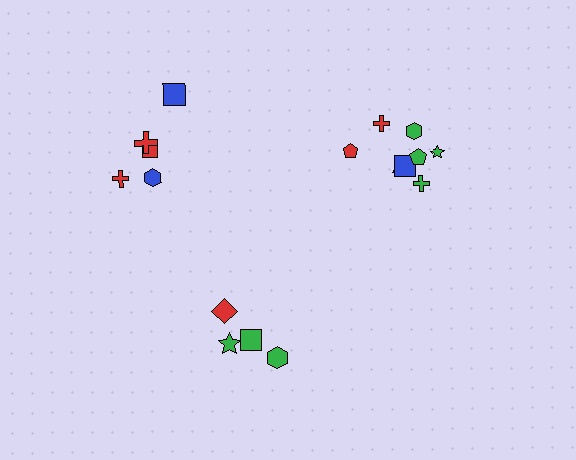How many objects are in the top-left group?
There are 5 objects.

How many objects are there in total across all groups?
There are 17 objects.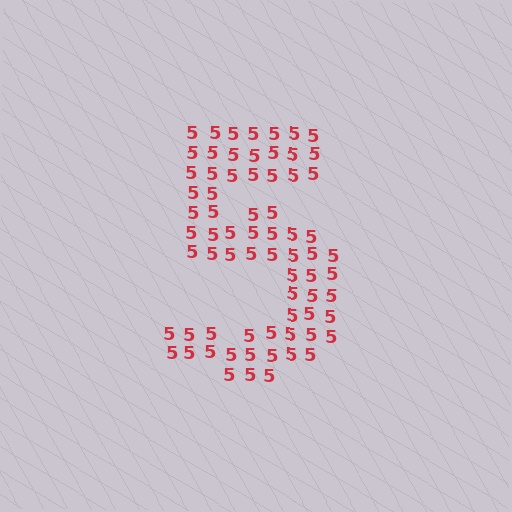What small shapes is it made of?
It is made of small digit 5's.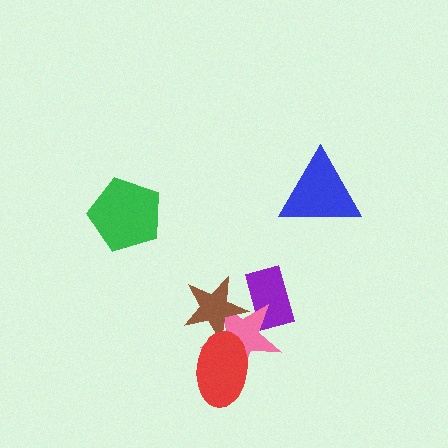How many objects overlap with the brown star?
3 objects overlap with the brown star.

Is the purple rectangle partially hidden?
Yes, it is partially covered by another shape.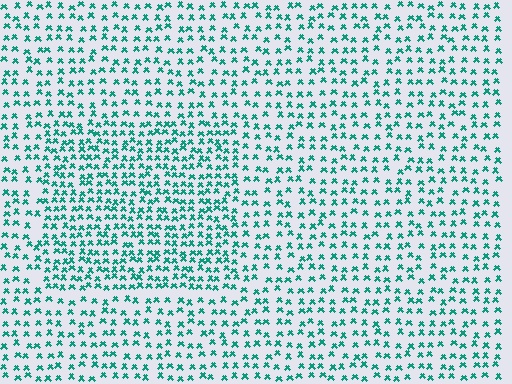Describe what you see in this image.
The image contains small teal elements arranged at two different densities. A rectangle-shaped region is visible where the elements are more densely packed than the surrounding area.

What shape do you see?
I see a rectangle.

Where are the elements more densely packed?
The elements are more densely packed inside the rectangle boundary.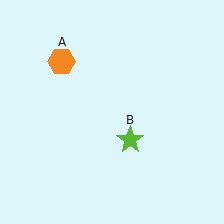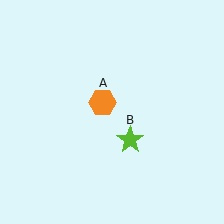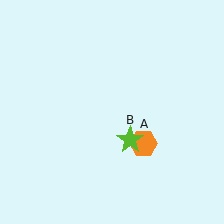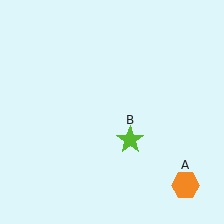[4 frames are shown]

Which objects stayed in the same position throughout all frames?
Lime star (object B) remained stationary.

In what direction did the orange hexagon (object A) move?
The orange hexagon (object A) moved down and to the right.